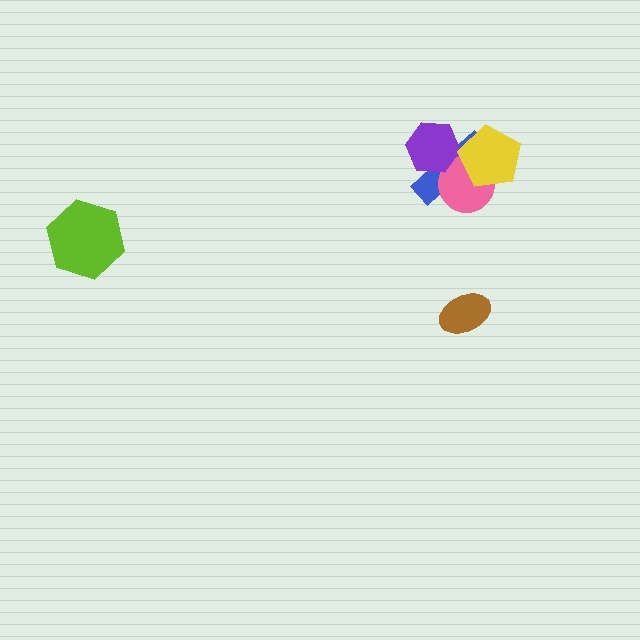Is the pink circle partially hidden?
Yes, it is partially covered by another shape.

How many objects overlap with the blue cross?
3 objects overlap with the blue cross.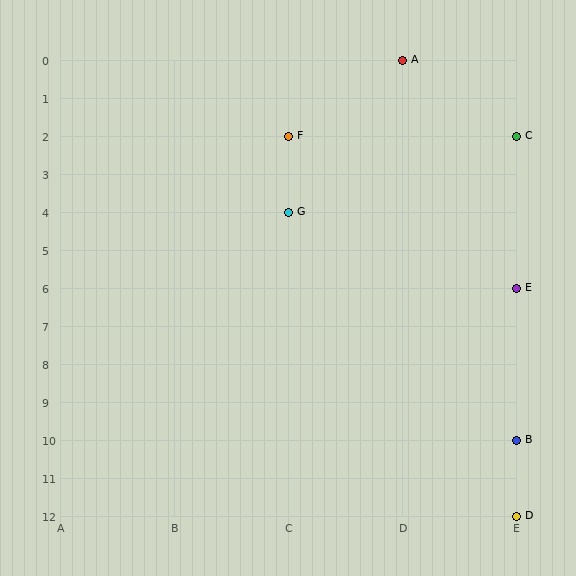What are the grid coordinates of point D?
Point D is at grid coordinates (E, 12).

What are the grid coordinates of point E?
Point E is at grid coordinates (E, 6).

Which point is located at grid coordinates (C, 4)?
Point G is at (C, 4).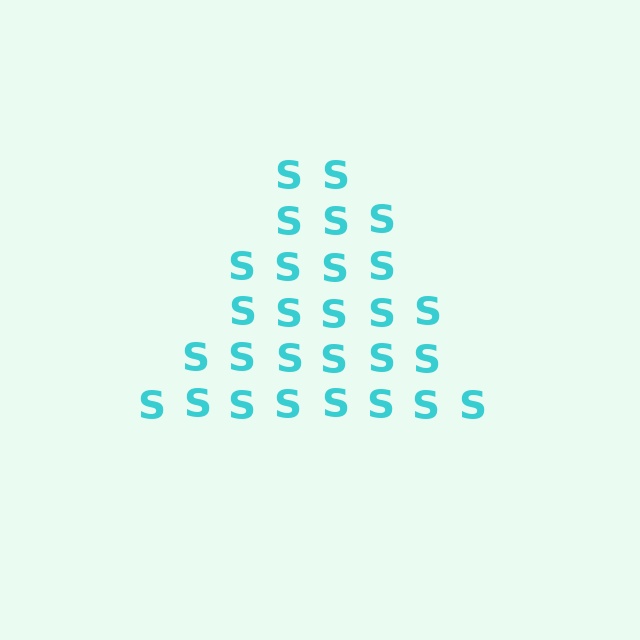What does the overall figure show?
The overall figure shows a triangle.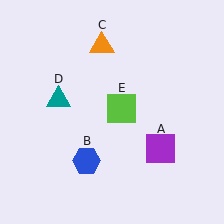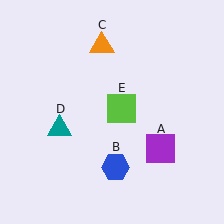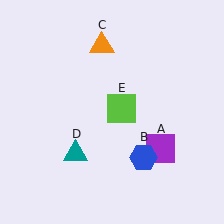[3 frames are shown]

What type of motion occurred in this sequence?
The blue hexagon (object B), teal triangle (object D) rotated counterclockwise around the center of the scene.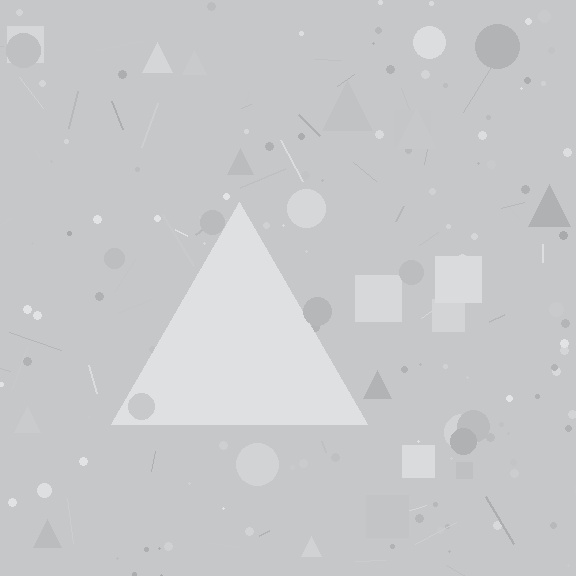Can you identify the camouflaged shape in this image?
The camouflaged shape is a triangle.